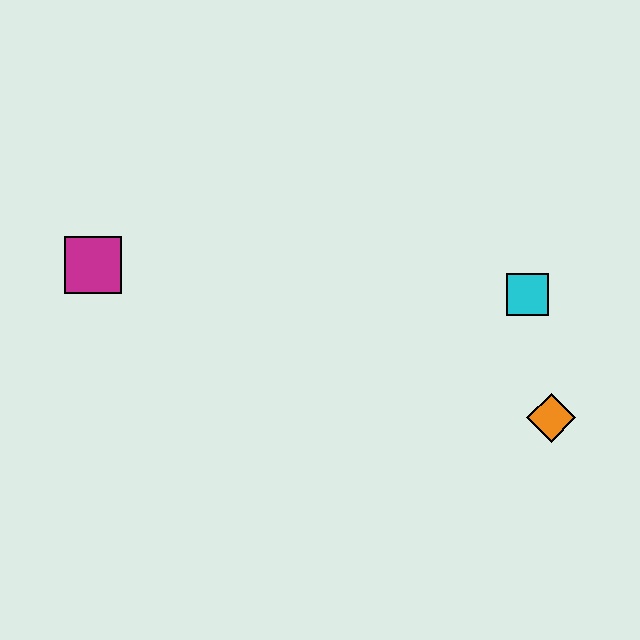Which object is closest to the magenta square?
The cyan square is closest to the magenta square.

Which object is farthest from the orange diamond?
The magenta square is farthest from the orange diamond.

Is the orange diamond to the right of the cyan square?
Yes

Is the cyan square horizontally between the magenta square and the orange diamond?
Yes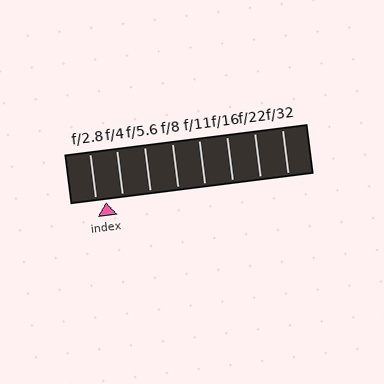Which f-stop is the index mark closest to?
The index mark is closest to f/2.8.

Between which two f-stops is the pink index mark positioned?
The index mark is between f/2.8 and f/4.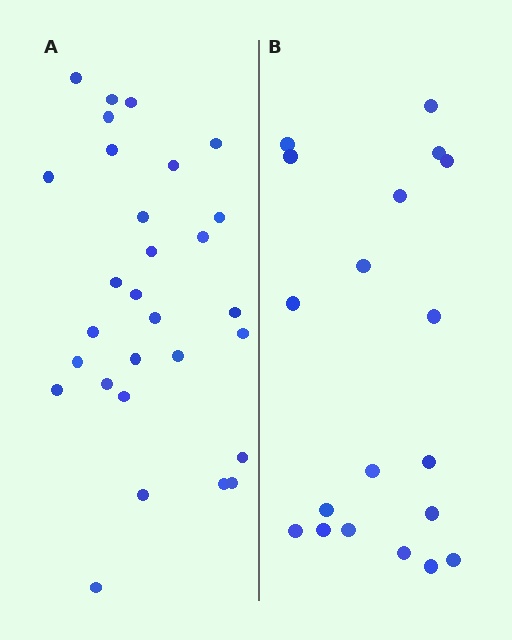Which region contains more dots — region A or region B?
Region A (the left region) has more dots.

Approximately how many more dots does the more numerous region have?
Region A has roughly 10 or so more dots than region B.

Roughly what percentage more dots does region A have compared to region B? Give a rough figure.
About 55% more.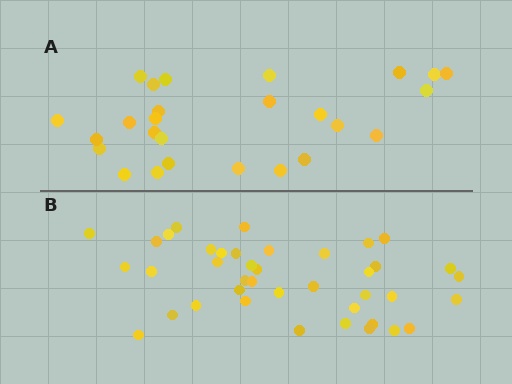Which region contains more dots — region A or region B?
Region B (the bottom region) has more dots.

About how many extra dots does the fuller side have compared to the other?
Region B has approximately 15 more dots than region A.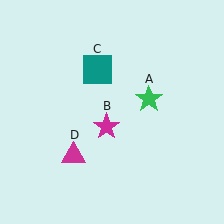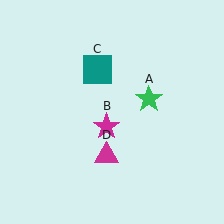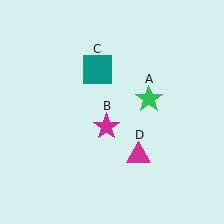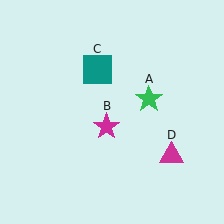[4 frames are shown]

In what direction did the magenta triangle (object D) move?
The magenta triangle (object D) moved right.